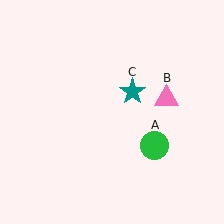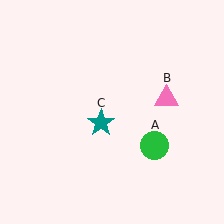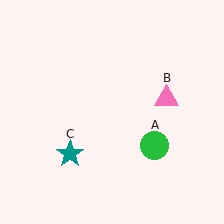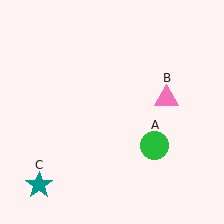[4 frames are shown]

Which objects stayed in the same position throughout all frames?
Green circle (object A) and pink triangle (object B) remained stationary.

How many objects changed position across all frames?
1 object changed position: teal star (object C).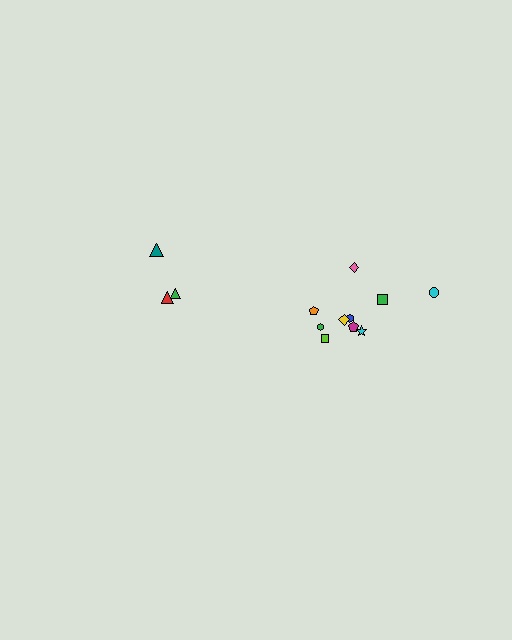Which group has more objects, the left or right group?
The right group.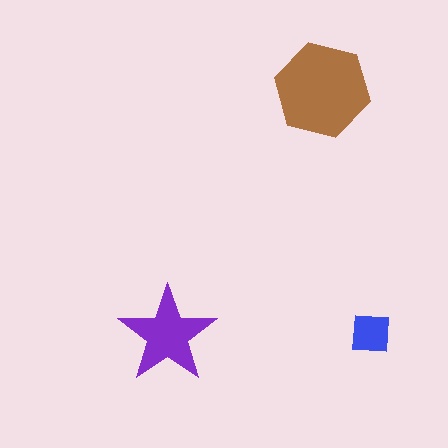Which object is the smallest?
The blue square.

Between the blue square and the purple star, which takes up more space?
The purple star.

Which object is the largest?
The brown hexagon.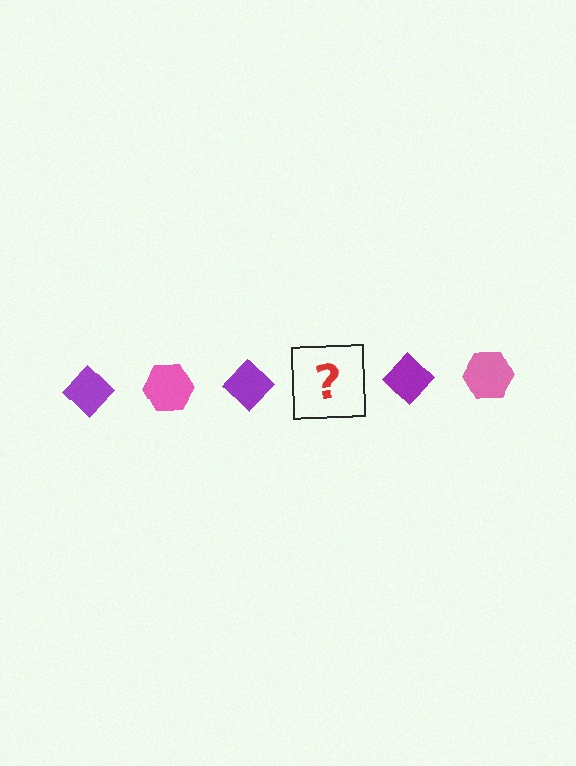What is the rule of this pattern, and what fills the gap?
The rule is that the pattern alternates between purple diamond and pink hexagon. The gap should be filled with a pink hexagon.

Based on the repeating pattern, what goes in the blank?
The blank should be a pink hexagon.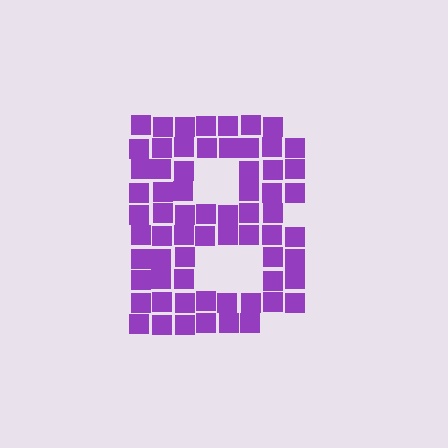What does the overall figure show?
The overall figure shows the letter B.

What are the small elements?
The small elements are squares.